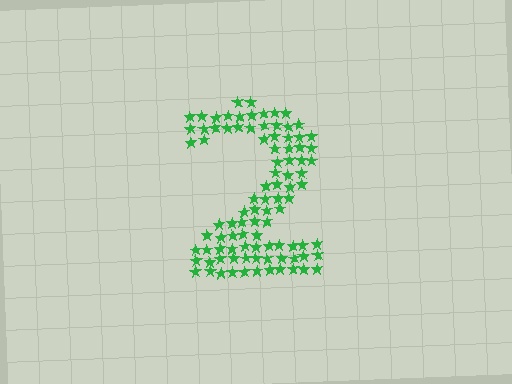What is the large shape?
The large shape is the digit 2.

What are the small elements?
The small elements are stars.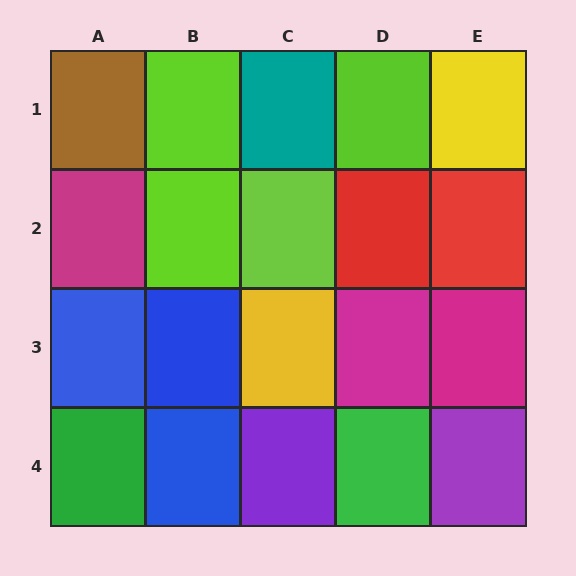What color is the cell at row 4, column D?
Green.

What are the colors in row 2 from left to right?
Magenta, lime, lime, red, red.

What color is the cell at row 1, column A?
Brown.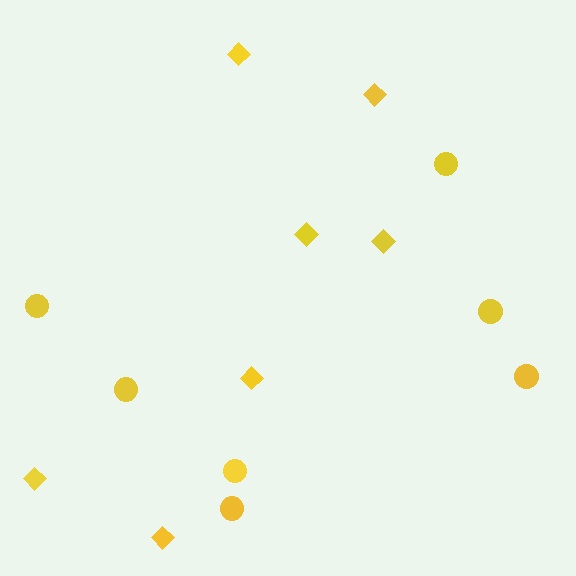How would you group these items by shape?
There are 2 groups: one group of diamonds (7) and one group of circles (7).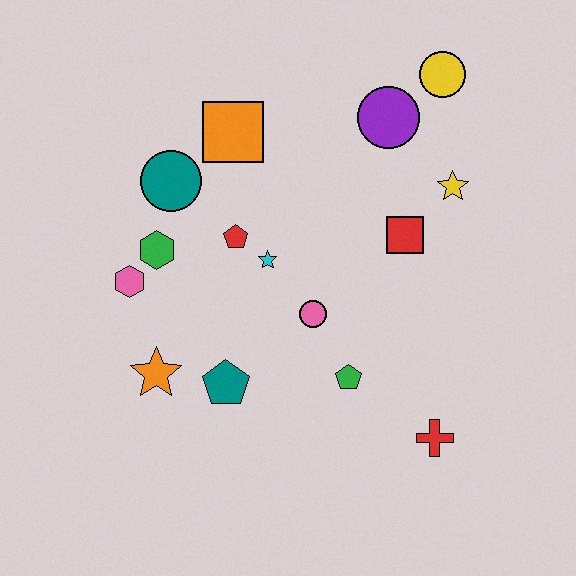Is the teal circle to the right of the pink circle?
No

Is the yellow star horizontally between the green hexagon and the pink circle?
No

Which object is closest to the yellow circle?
The purple circle is closest to the yellow circle.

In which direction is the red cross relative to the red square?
The red cross is below the red square.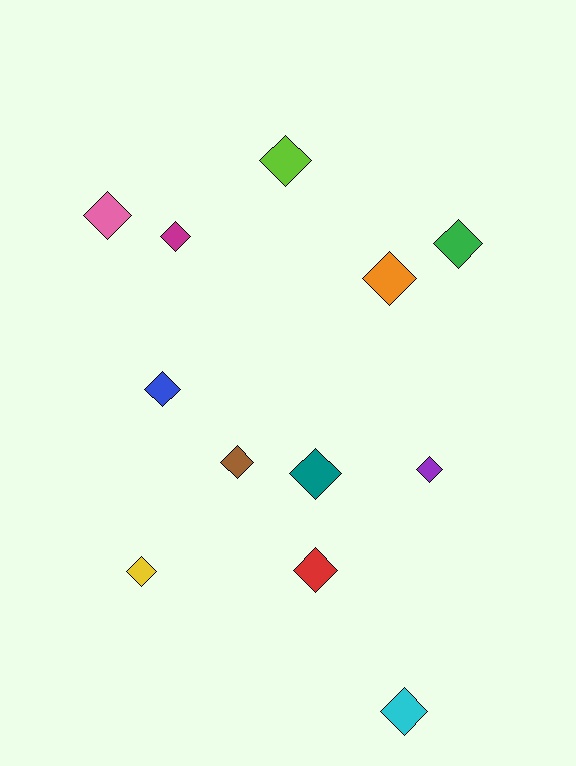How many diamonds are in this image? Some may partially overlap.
There are 12 diamonds.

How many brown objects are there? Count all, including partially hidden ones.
There is 1 brown object.